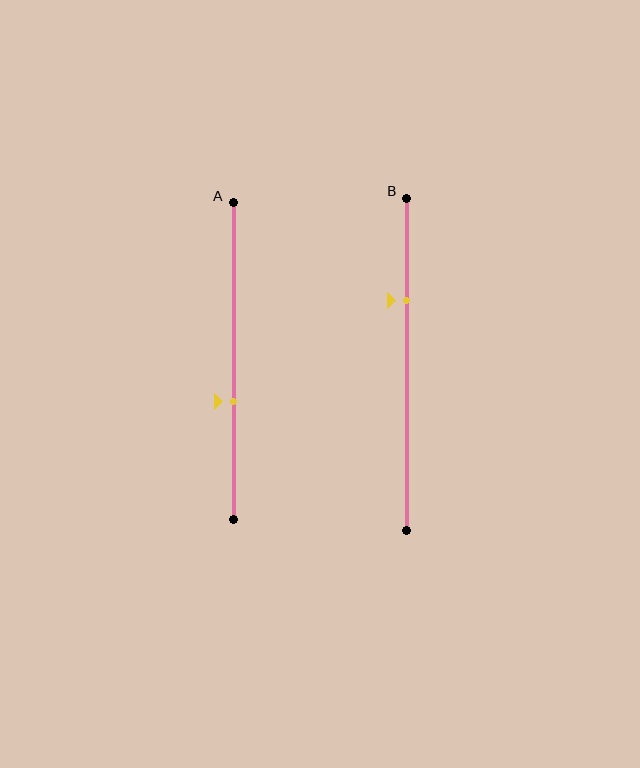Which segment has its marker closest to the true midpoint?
Segment A has its marker closest to the true midpoint.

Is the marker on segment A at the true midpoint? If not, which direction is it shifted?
No, the marker on segment A is shifted downward by about 13% of the segment length.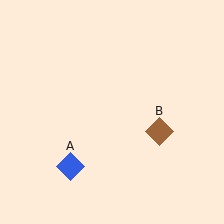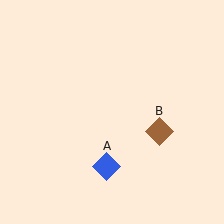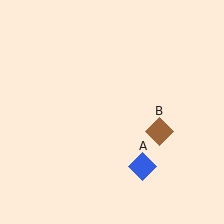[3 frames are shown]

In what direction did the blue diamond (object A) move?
The blue diamond (object A) moved right.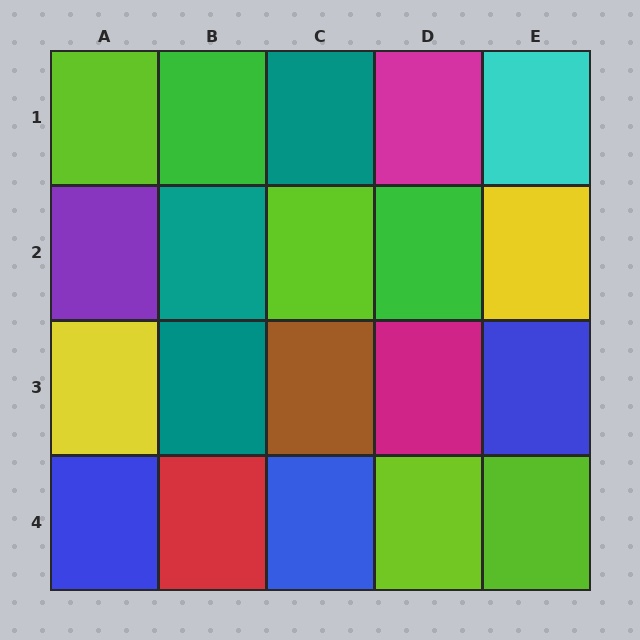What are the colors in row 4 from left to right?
Blue, red, blue, lime, lime.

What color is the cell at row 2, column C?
Lime.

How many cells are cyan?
1 cell is cyan.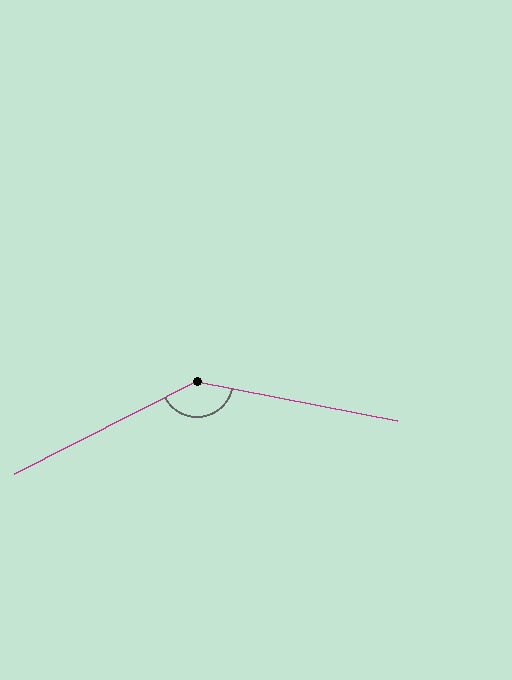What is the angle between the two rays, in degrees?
Approximately 142 degrees.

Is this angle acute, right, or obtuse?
It is obtuse.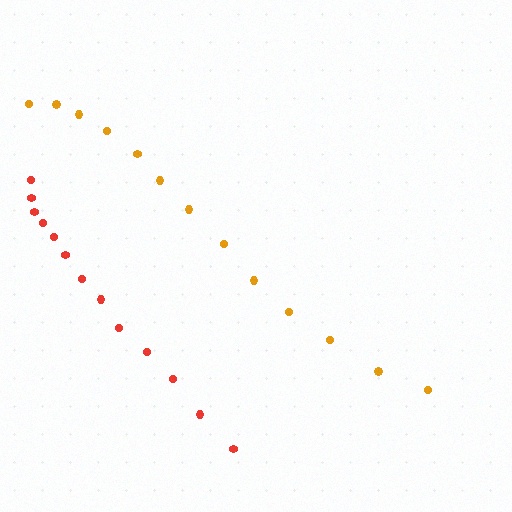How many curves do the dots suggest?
There are 2 distinct paths.